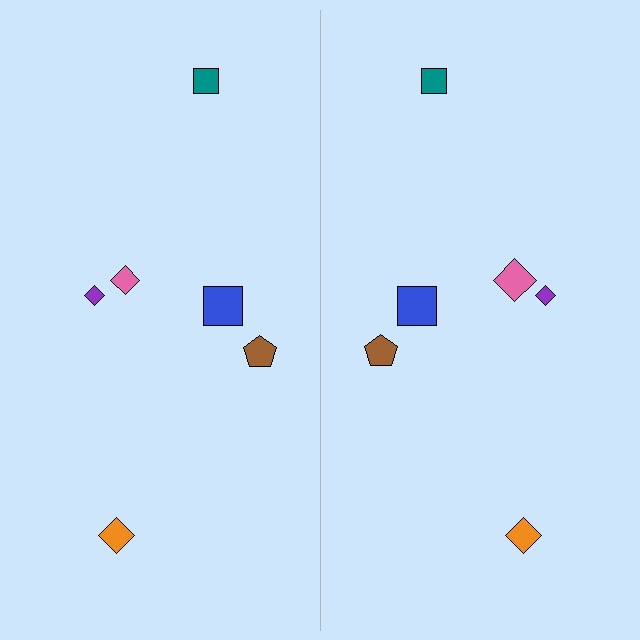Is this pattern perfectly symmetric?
No, the pattern is not perfectly symmetric. The pink diamond on the right side has a different size than its mirror counterpart.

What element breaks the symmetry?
The pink diamond on the right side has a different size than its mirror counterpart.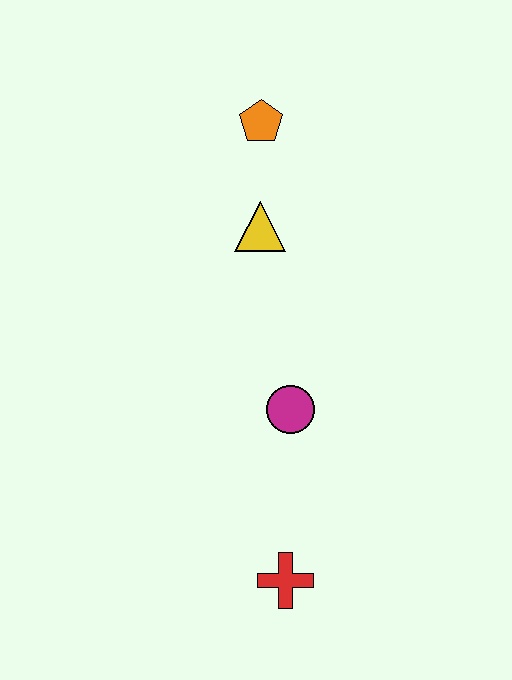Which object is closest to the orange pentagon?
The yellow triangle is closest to the orange pentagon.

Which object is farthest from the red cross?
The orange pentagon is farthest from the red cross.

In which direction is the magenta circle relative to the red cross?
The magenta circle is above the red cross.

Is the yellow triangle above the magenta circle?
Yes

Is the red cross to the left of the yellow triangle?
No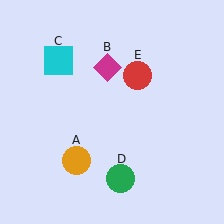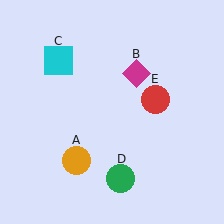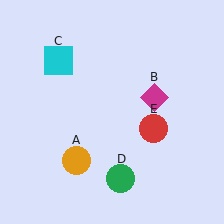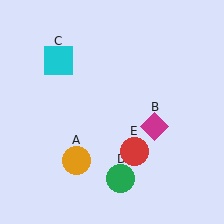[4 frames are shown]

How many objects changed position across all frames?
2 objects changed position: magenta diamond (object B), red circle (object E).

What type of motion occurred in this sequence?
The magenta diamond (object B), red circle (object E) rotated clockwise around the center of the scene.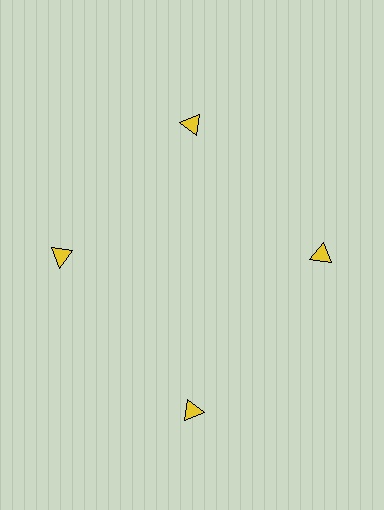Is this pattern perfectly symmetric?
No. The 4 yellow triangles are arranged in a ring, but one element near the 6 o'clock position is pushed outward from the center, breaking the 4-fold rotational symmetry.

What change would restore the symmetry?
The symmetry would be restored by moving it inward, back onto the ring so that all 4 triangles sit at equal angles and equal distance from the center.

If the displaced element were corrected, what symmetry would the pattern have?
It would have 4-fold rotational symmetry — the pattern would map onto itself every 90 degrees.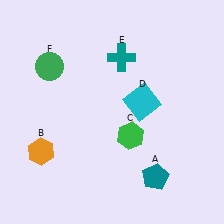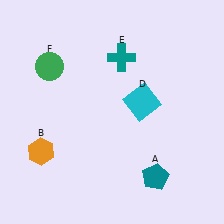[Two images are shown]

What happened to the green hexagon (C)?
The green hexagon (C) was removed in Image 2. It was in the bottom-right area of Image 1.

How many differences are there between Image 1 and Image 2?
There is 1 difference between the two images.